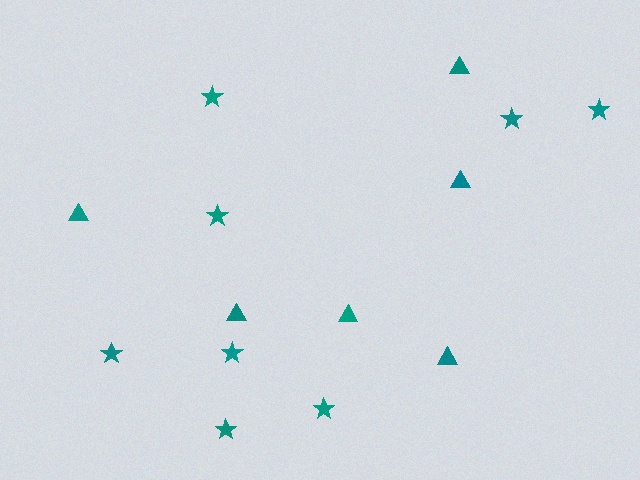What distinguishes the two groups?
There are 2 groups: one group of stars (8) and one group of triangles (6).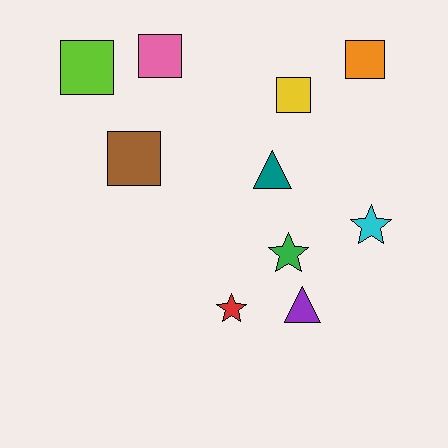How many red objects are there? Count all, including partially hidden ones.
There is 1 red object.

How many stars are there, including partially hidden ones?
There are 3 stars.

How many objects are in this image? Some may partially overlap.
There are 10 objects.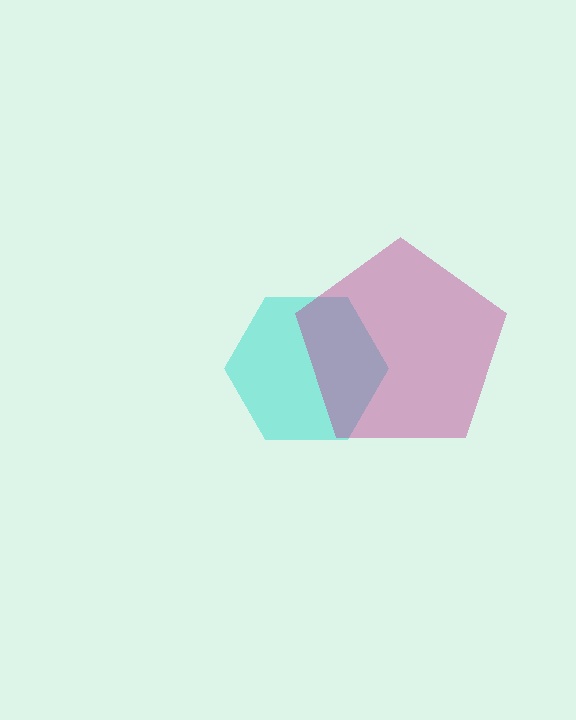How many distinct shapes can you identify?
There are 2 distinct shapes: a cyan hexagon, a magenta pentagon.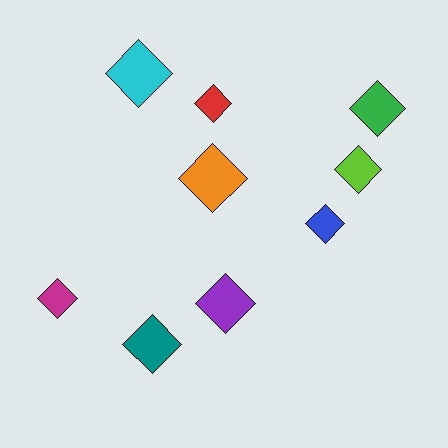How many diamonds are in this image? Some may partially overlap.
There are 9 diamonds.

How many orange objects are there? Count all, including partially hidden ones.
There is 1 orange object.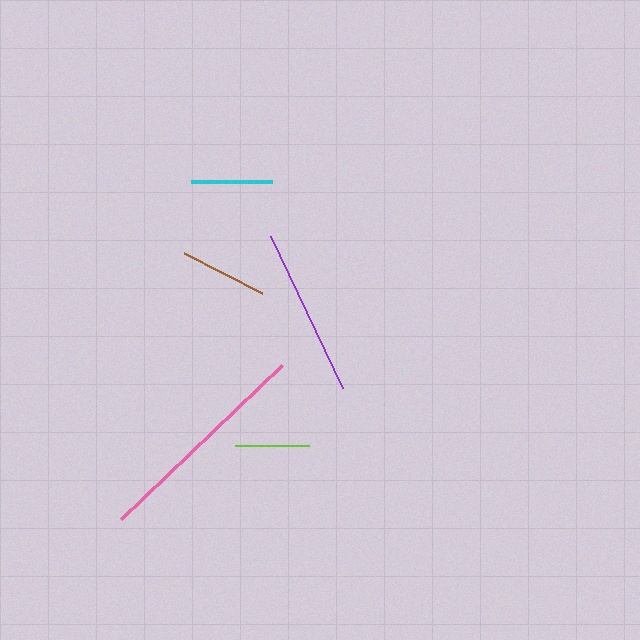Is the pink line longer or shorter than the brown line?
The pink line is longer than the brown line.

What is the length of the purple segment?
The purple segment is approximately 168 pixels long.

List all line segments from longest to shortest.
From longest to shortest: pink, purple, brown, cyan, lime.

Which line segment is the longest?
The pink line is the longest at approximately 223 pixels.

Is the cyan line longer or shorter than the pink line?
The pink line is longer than the cyan line.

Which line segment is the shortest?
The lime line is the shortest at approximately 75 pixels.